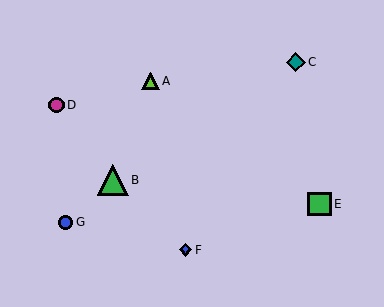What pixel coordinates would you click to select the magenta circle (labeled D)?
Click at (57, 105) to select the magenta circle D.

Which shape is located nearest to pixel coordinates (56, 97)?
The magenta circle (labeled D) at (57, 105) is nearest to that location.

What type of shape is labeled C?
Shape C is a teal diamond.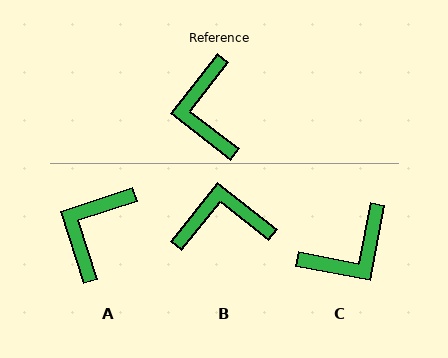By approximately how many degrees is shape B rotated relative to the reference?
Approximately 91 degrees clockwise.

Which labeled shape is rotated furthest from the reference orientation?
C, about 117 degrees away.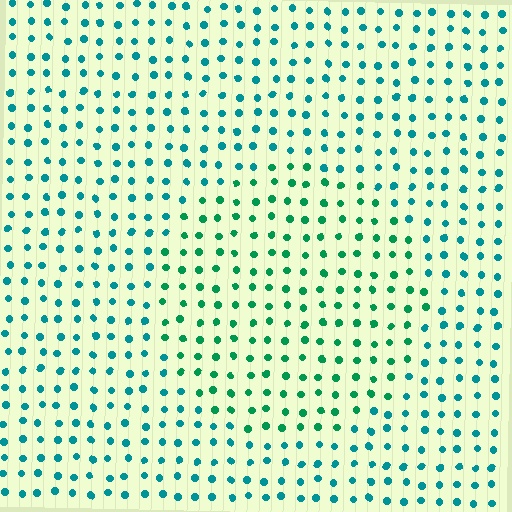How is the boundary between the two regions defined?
The boundary is defined purely by a slight shift in hue (about 31 degrees). Spacing, size, and orientation are identical on both sides.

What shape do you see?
I see a circle.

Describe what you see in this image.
The image is filled with small teal elements in a uniform arrangement. A circle-shaped region is visible where the elements are tinted to a slightly different hue, forming a subtle color boundary.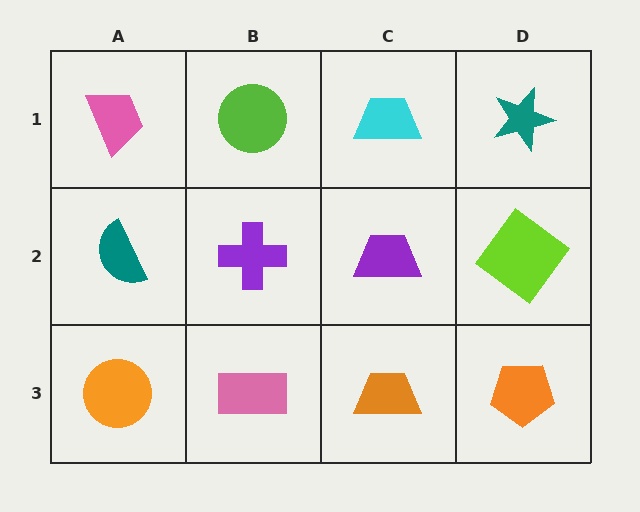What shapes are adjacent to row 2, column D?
A teal star (row 1, column D), an orange pentagon (row 3, column D), a purple trapezoid (row 2, column C).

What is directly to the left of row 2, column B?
A teal semicircle.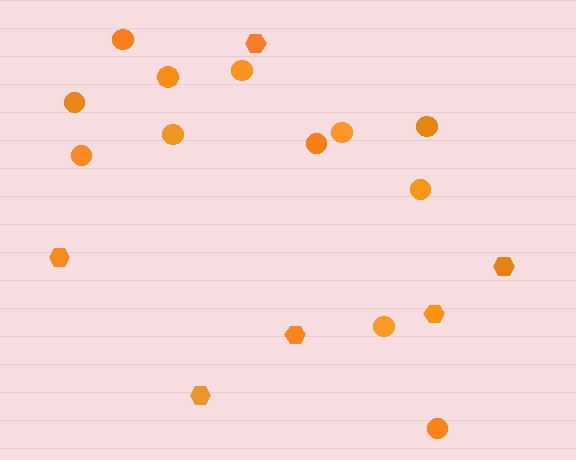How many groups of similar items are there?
There are 2 groups: one group of circles (12) and one group of hexagons (6).